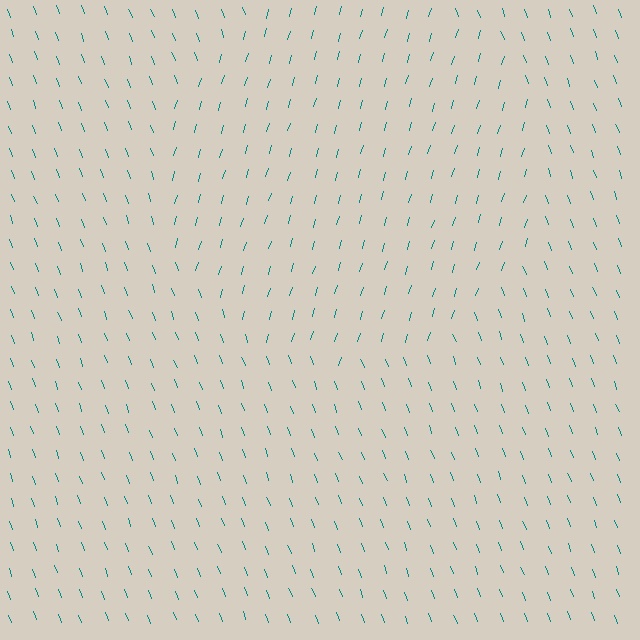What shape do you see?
I see a circle.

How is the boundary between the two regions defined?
The boundary is defined purely by a change in line orientation (approximately 37 degrees difference). All lines are the same color and thickness.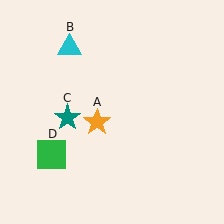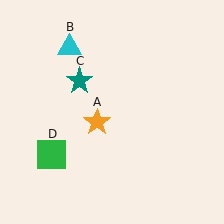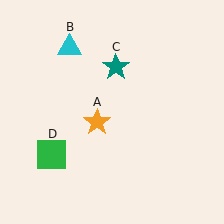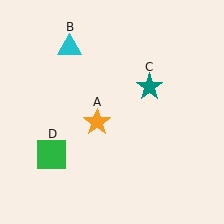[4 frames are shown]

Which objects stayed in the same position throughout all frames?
Orange star (object A) and cyan triangle (object B) and green square (object D) remained stationary.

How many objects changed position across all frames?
1 object changed position: teal star (object C).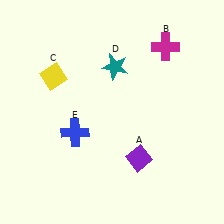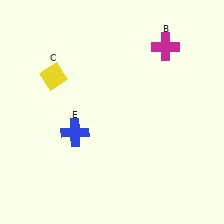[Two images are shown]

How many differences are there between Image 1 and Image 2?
There are 2 differences between the two images.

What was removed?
The teal star (D), the purple diamond (A) were removed in Image 2.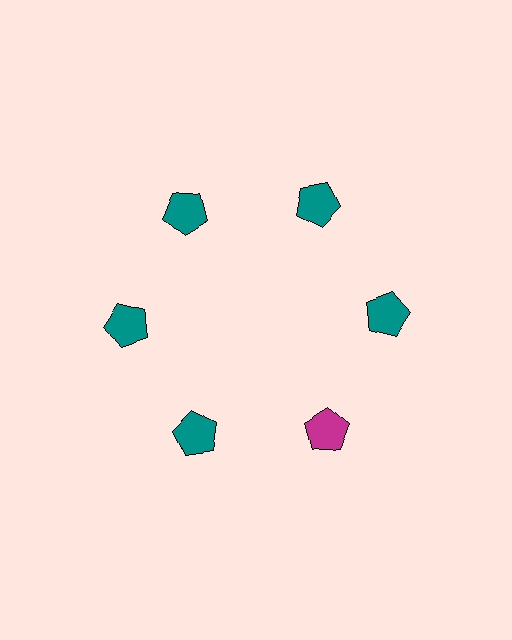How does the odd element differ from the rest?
It has a different color: magenta instead of teal.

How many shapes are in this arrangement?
There are 6 shapes arranged in a ring pattern.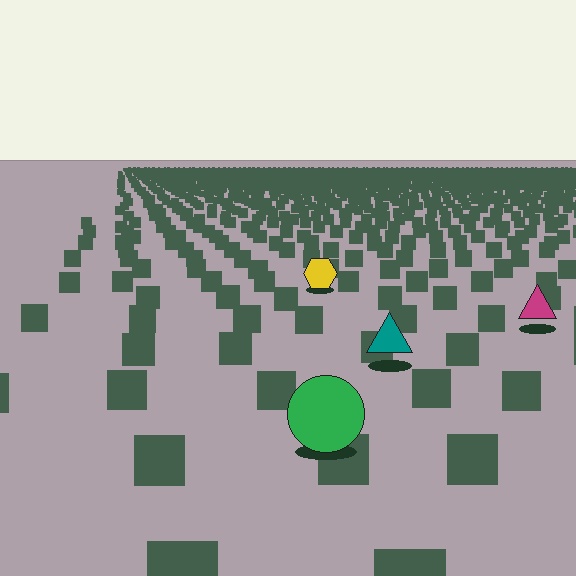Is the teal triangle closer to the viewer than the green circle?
No. The green circle is closer — you can tell from the texture gradient: the ground texture is coarser near it.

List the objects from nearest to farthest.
From nearest to farthest: the green circle, the teal triangle, the magenta triangle, the yellow hexagon.